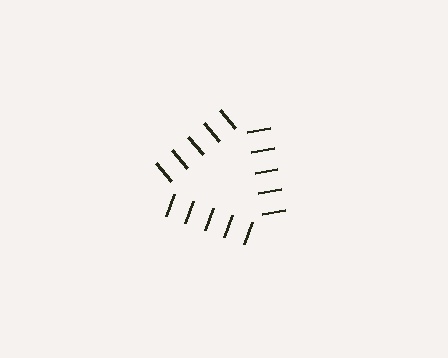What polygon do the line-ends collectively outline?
An illusory triangle — the line segments terminate on its edges but no continuous stroke is drawn.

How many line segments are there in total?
15 — 5 along each of the 3 edges.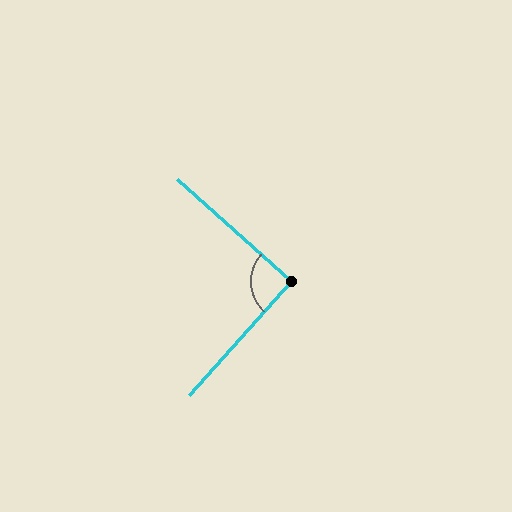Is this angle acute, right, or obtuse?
It is approximately a right angle.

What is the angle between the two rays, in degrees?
Approximately 90 degrees.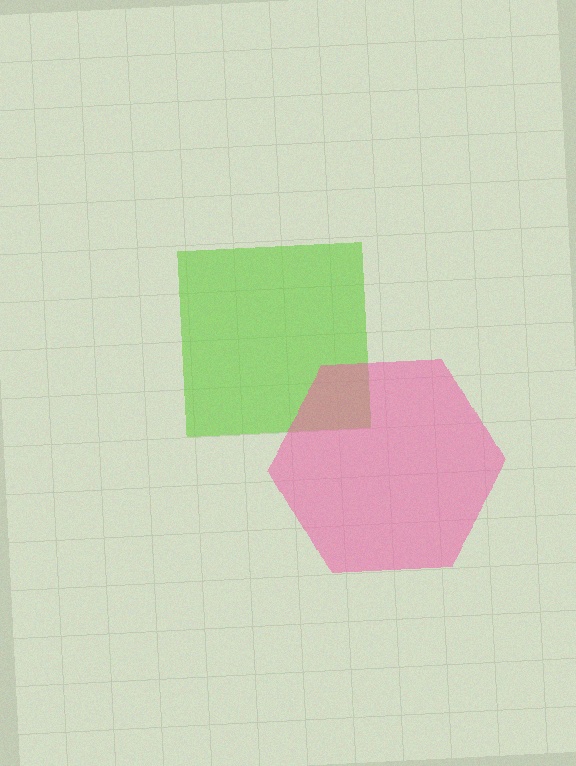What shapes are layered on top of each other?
The layered shapes are: a lime square, a pink hexagon.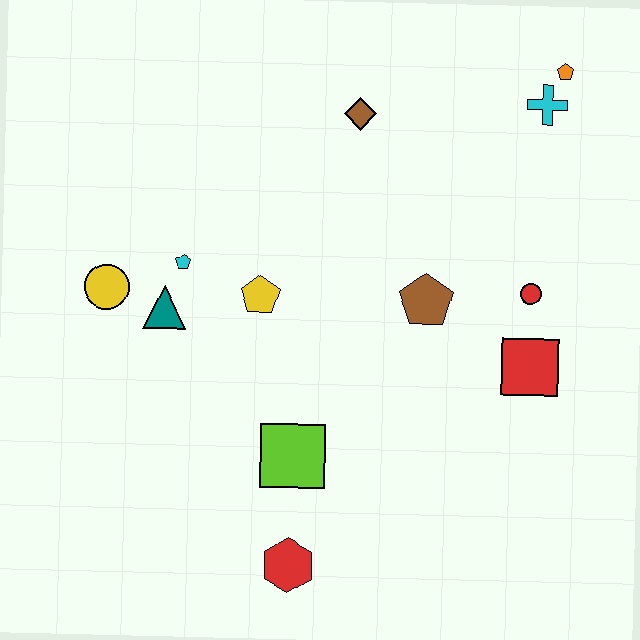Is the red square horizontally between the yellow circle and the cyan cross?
Yes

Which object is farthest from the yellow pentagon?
The orange pentagon is farthest from the yellow pentagon.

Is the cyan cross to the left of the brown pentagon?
No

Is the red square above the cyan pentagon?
No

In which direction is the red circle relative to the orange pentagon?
The red circle is below the orange pentagon.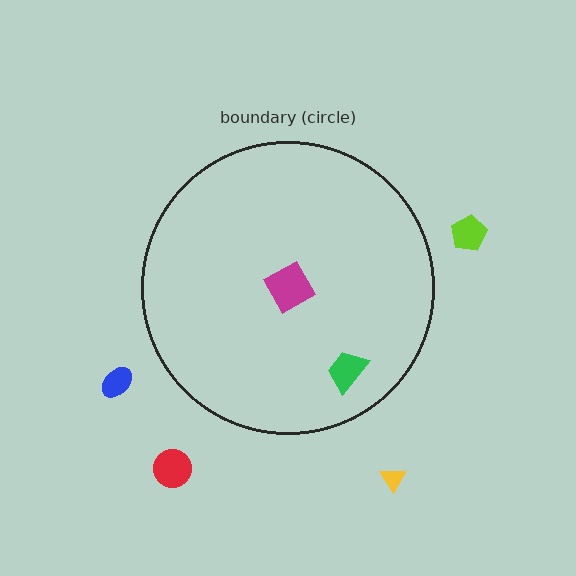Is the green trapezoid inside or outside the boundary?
Inside.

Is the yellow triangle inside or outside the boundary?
Outside.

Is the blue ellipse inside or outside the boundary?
Outside.